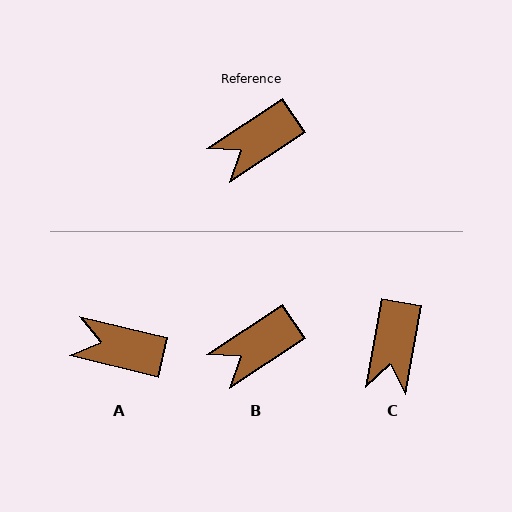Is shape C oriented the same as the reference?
No, it is off by about 47 degrees.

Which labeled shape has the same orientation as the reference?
B.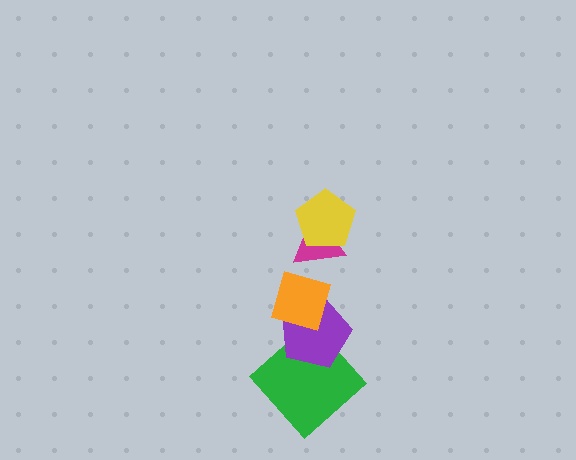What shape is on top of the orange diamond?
The magenta triangle is on top of the orange diamond.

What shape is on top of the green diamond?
The purple pentagon is on top of the green diamond.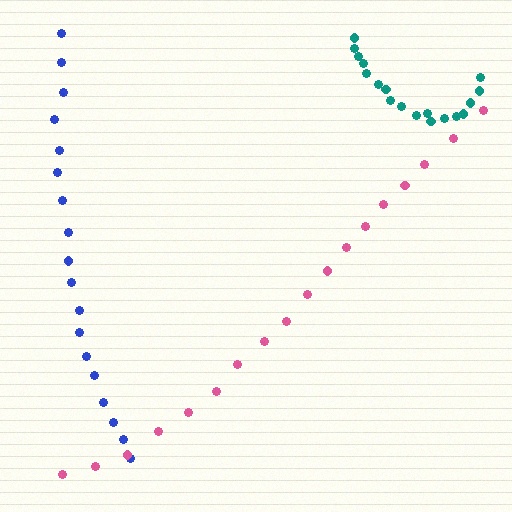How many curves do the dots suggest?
There are 3 distinct paths.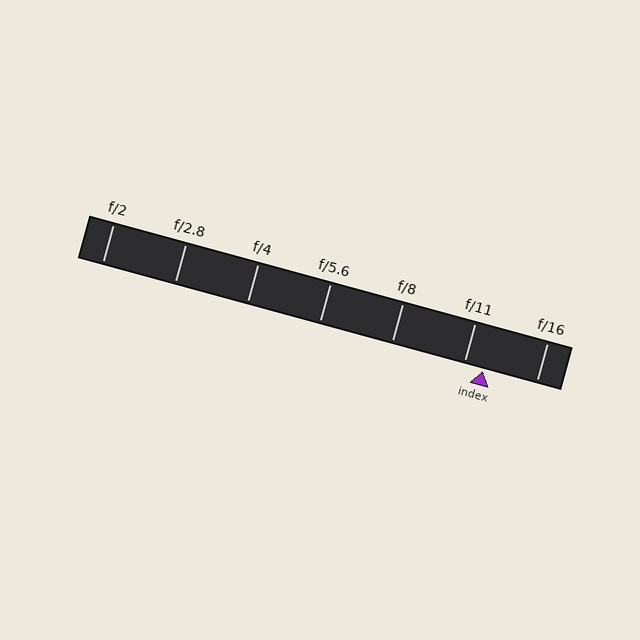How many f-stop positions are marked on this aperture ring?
There are 7 f-stop positions marked.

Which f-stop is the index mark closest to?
The index mark is closest to f/11.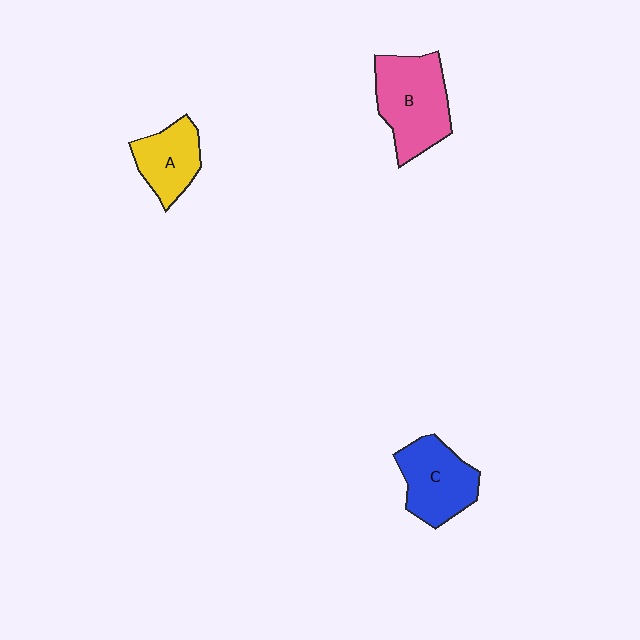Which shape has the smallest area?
Shape A (yellow).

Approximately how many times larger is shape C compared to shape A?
Approximately 1.3 times.